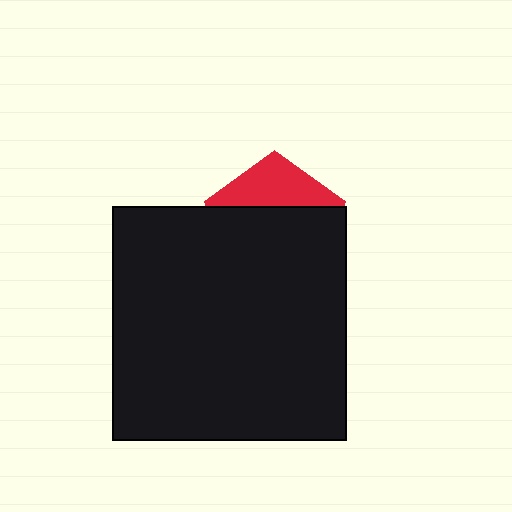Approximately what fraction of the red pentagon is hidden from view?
Roughly 68% of the red pentagon is hidden behind the black square.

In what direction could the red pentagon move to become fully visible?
The red pentagon could move up. That would shift it out from behind the black square entirely.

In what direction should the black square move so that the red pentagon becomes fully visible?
The black square should move down. That is the shortest direction to clear the overlap and leave the red pentagon fully visible.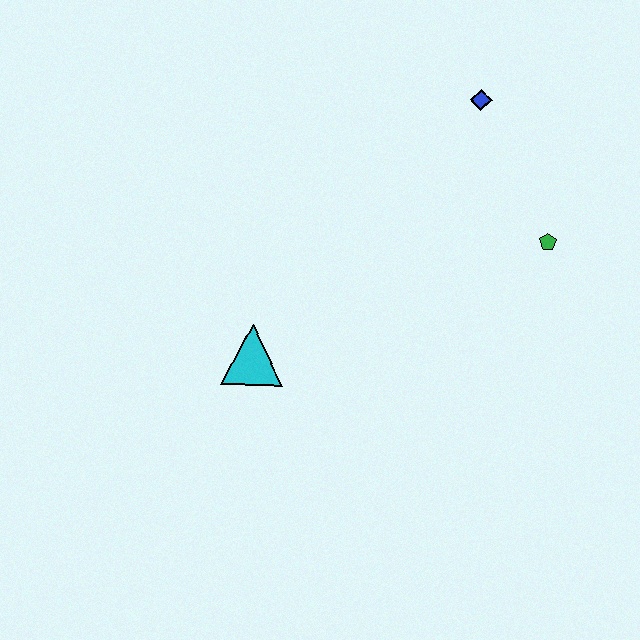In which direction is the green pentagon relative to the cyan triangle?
The green pentagon is to the right of the cyan triangle.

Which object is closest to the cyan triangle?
The green pentagon is closest to the cyan triangle.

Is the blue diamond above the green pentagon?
Yes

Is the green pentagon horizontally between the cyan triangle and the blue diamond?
No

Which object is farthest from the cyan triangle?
The blue diamond is farthest from the cyan triangle.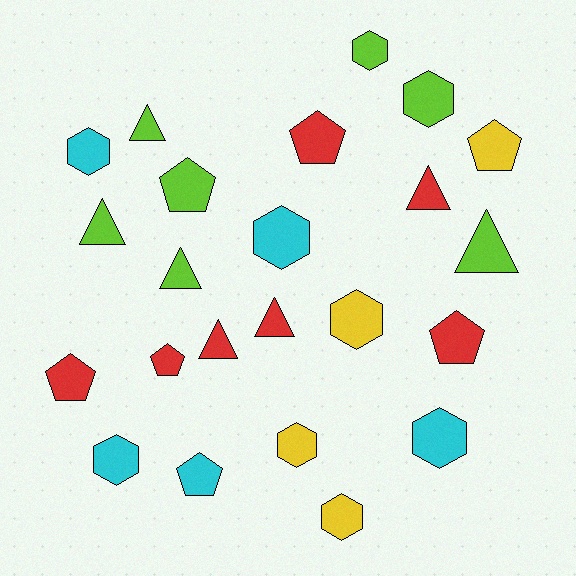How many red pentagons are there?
There are 4 red pentagons.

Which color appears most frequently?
Red, with 7 objects.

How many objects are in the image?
There are 23 objects.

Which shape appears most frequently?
Hexagon, with 9 objects.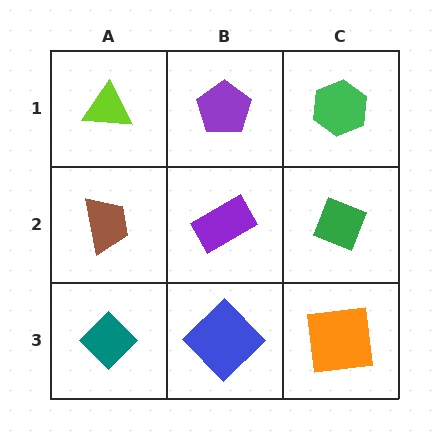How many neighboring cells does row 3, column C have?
2.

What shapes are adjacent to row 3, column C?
A green diamond (row 2, column C), a blue diamond (row 3, column B).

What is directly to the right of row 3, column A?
A blue diamond.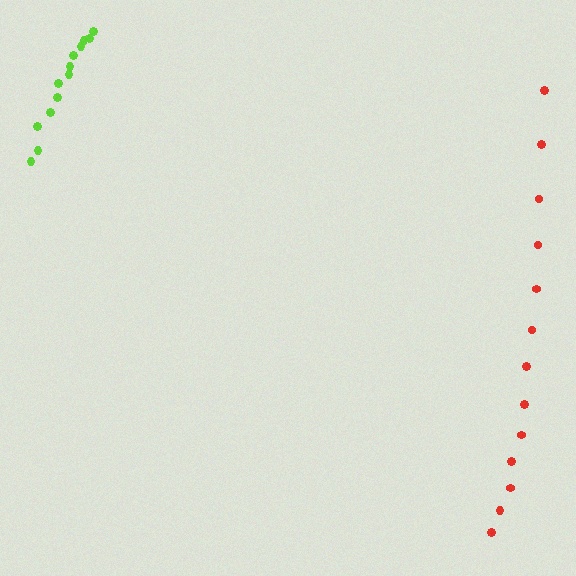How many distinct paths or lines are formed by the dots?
There are 2 distinct paths.